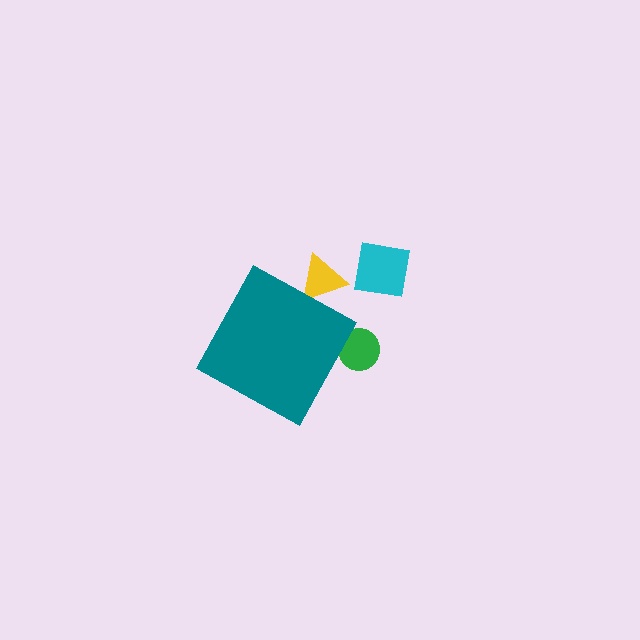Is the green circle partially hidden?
Yes, the green circle is partially hidden behind the teal diamond.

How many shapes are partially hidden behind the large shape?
2 shapes are partially hidden.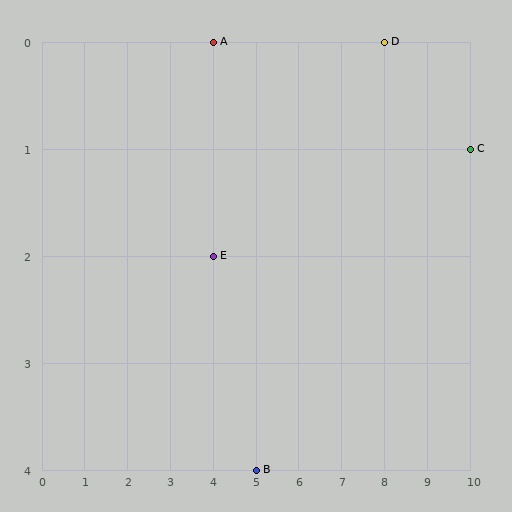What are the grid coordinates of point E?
Point E is at grid coordinates (4, 2).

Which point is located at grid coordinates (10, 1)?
Point C is at (10, 1).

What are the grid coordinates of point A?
Point A is at grid coordinates (4, 0).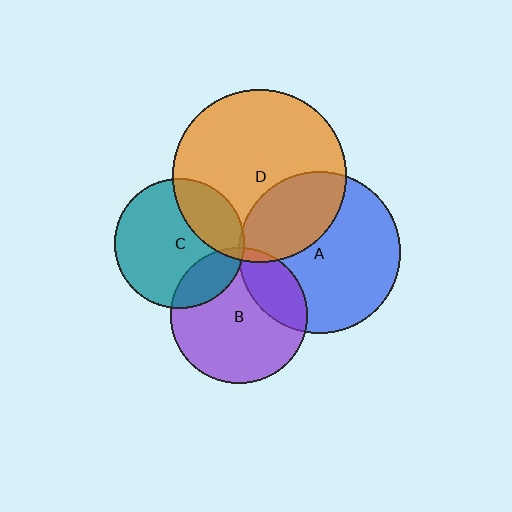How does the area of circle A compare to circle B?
Approximately 1.4 times.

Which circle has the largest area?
Circle D (orange).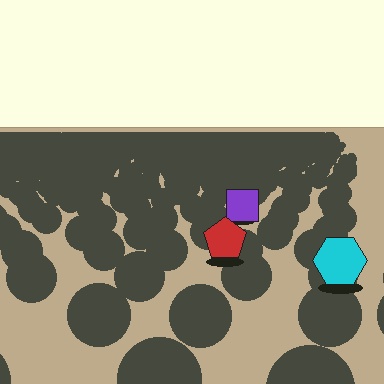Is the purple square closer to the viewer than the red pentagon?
No. The red pentagon is closer — you can tell from the texture gradient: the ground texture is coarser near it.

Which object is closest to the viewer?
The cyan hexagon is closest. The texture marks near it are larger and more spread out.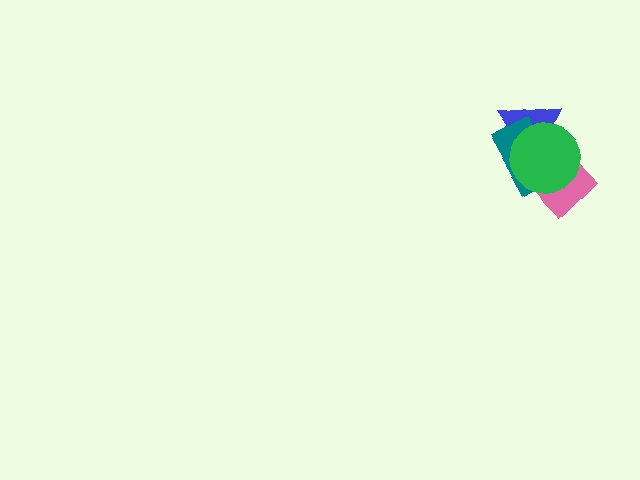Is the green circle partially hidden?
No, no other shape covers it.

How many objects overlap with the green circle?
3 objects overlap with the green circle.